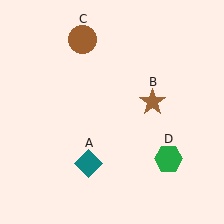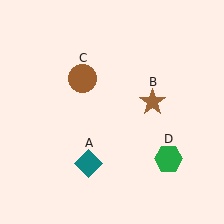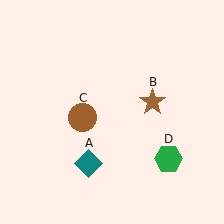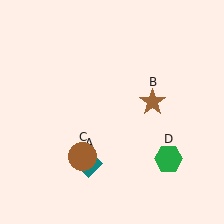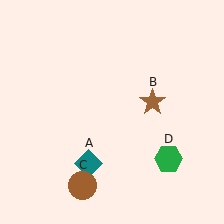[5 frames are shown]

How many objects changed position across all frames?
1 object changed position: brown circle (object C).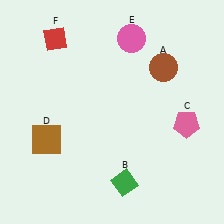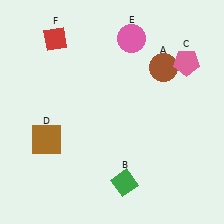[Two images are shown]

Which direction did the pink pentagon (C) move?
The pink pentagon (C) moved up.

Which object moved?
The pink pentagon (C) moved up.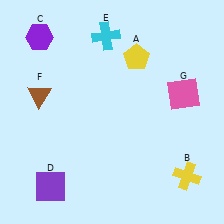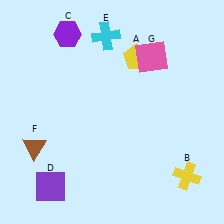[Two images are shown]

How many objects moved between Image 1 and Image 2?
3 objects moved between the two images.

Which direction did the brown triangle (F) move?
The brown triangle (F) moved down.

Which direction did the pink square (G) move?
The pink square (G) moved up.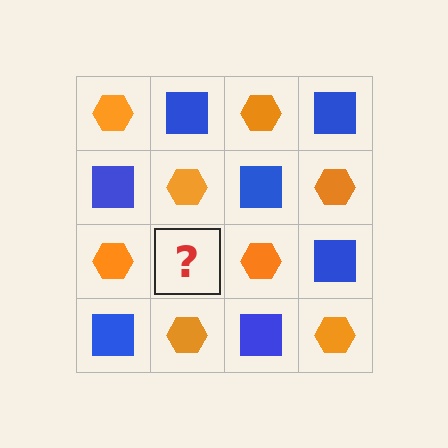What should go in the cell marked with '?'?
The missing cell should contain a blue square.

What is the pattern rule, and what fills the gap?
The rule is that it alternates orange hexagon and blue square in a checkerboard pattern. The gap should be filled with a blue square.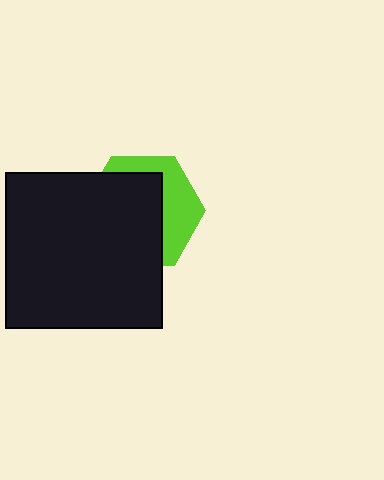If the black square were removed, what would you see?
You would see the complete lime hexagon.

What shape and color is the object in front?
The object in front is a black square.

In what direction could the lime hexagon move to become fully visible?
The lime hexagon could move toward the upper-right. That would shift it out from behind the black square entirely.